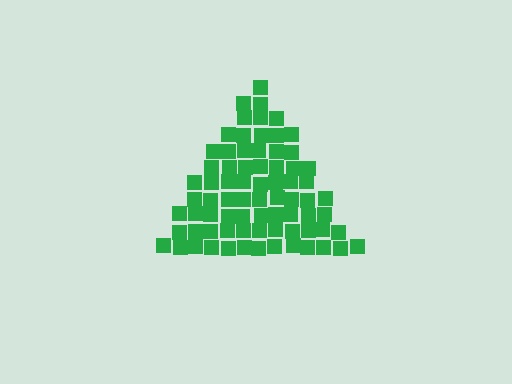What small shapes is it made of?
It is made of small squares.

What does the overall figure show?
The overall figure shows a triangle.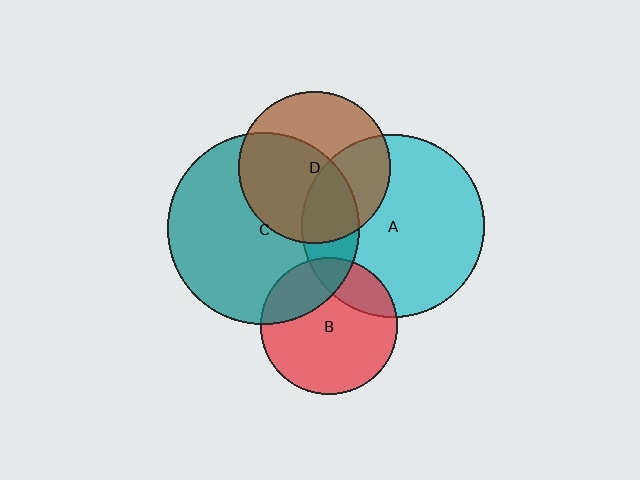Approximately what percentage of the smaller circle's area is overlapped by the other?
Approximately 20%.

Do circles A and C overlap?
Yes.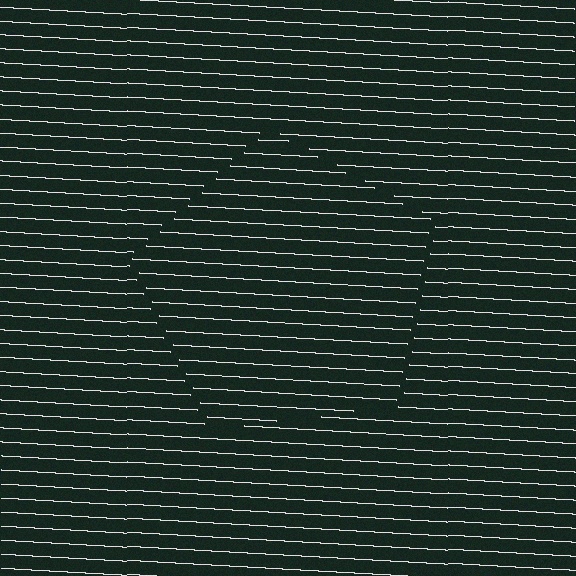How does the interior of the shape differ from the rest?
The interior of the shape contains the same grating, shifted by half a period — the contour is defined by the phase discontinuity where line-ends from the inner and outer gratings abut.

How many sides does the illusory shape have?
5 sides — the line-ends trace a pentagon.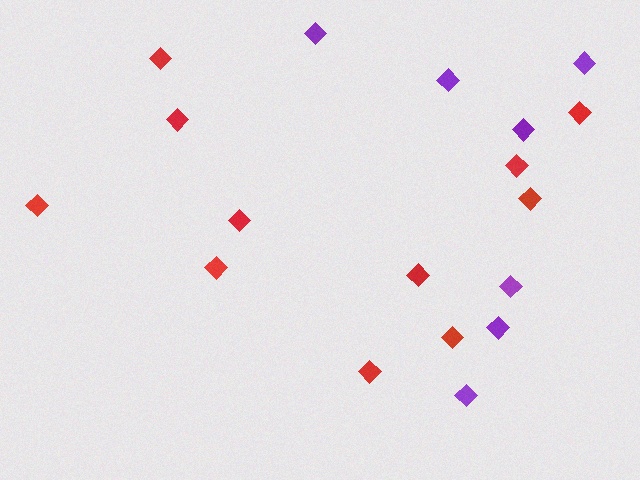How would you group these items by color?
There are 2 groups: one group of red diamonds (11) and one group of purple diamonds (7).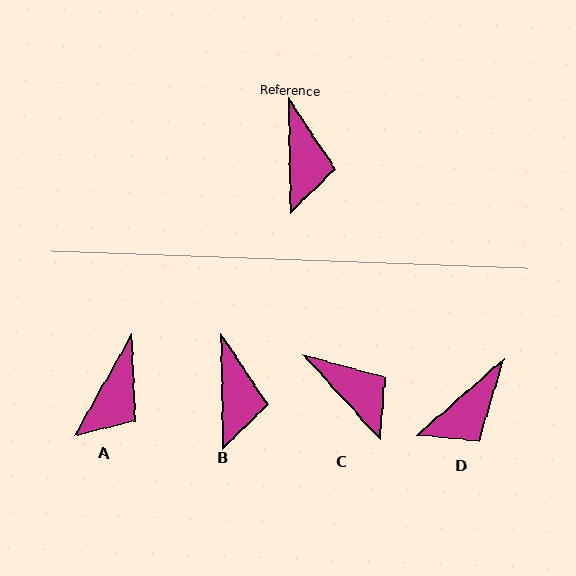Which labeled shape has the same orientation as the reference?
B.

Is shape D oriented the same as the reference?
No, it is off by about 50 degrees.